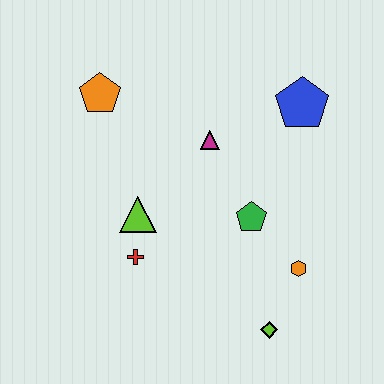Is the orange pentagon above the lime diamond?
Yes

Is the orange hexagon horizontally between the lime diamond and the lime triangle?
No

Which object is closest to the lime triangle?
The red cross is closest to the lime triangle.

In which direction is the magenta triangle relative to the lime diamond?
The magenta triangle is above the lime diamond.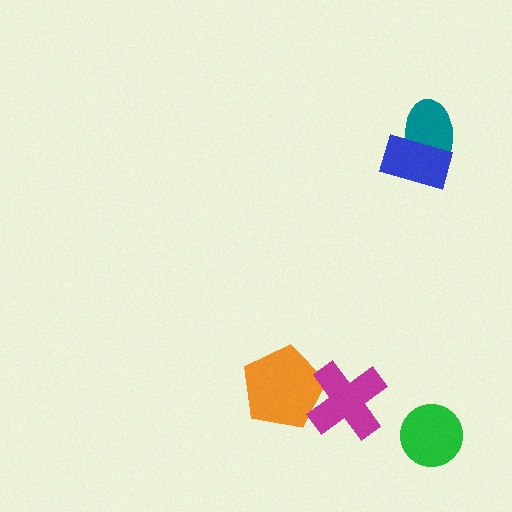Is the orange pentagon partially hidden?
Yes, it is partially covered by another shape.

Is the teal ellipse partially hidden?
Yes, it is partially covered by another shape.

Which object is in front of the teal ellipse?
The blue rectangle is in front of the teal ellipse.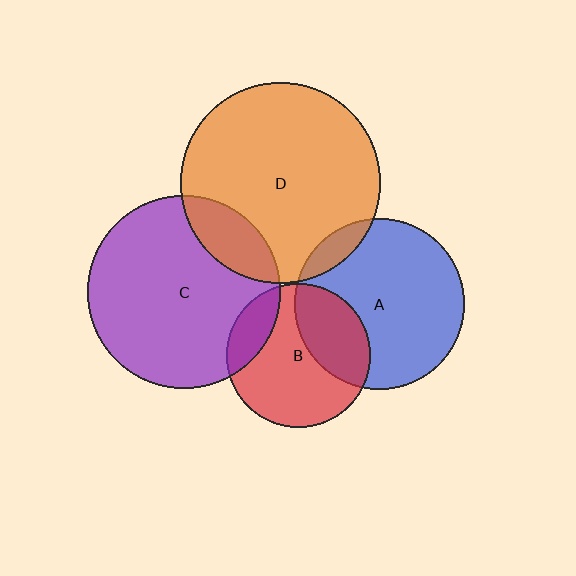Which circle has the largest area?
Circle D (orange).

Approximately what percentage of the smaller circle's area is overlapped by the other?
Approximately 15%.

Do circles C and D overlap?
Yes.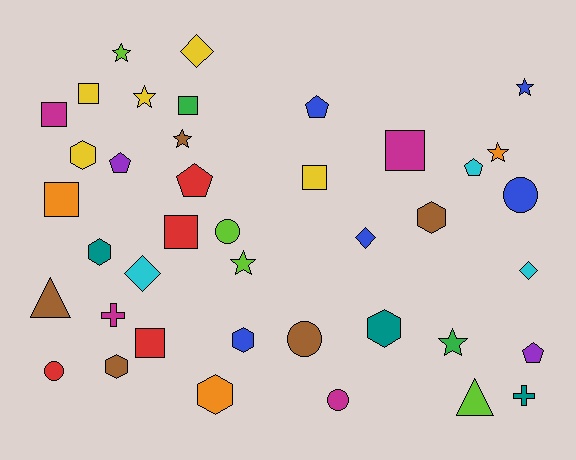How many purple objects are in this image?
There are 2 purple objects.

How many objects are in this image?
There are 40 objects.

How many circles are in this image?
There are 5 circles.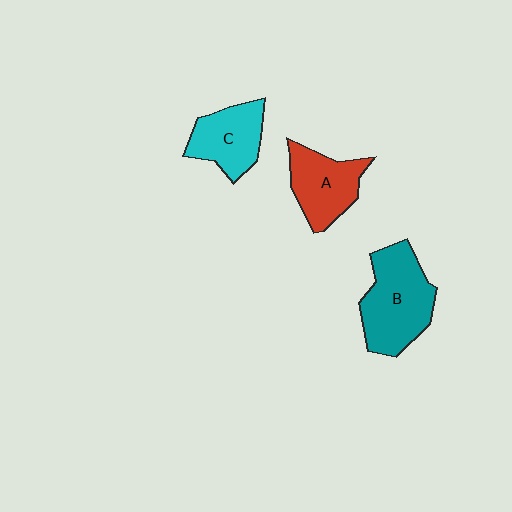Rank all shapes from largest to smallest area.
From largest to smallest: B (teal), A (red), C (cyan).